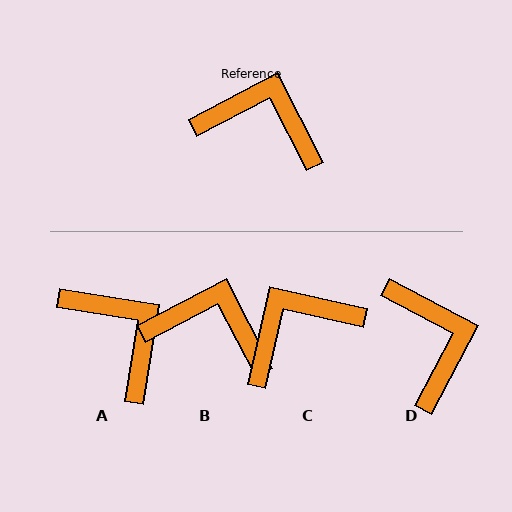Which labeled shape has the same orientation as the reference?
B.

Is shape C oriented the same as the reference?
No, it is off by about 50 degrees.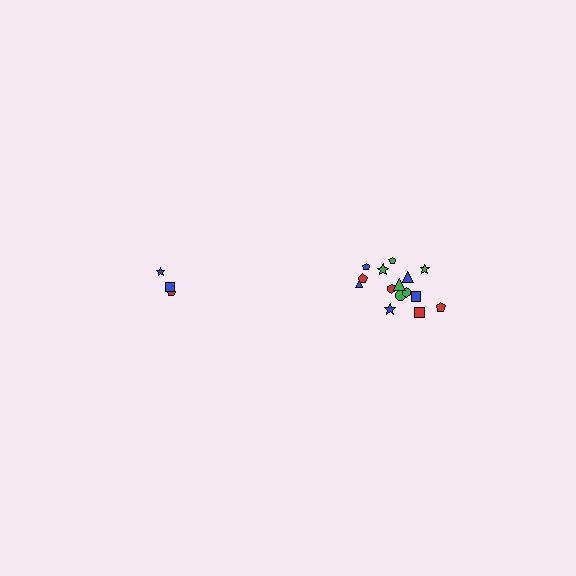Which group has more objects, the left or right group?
The right group.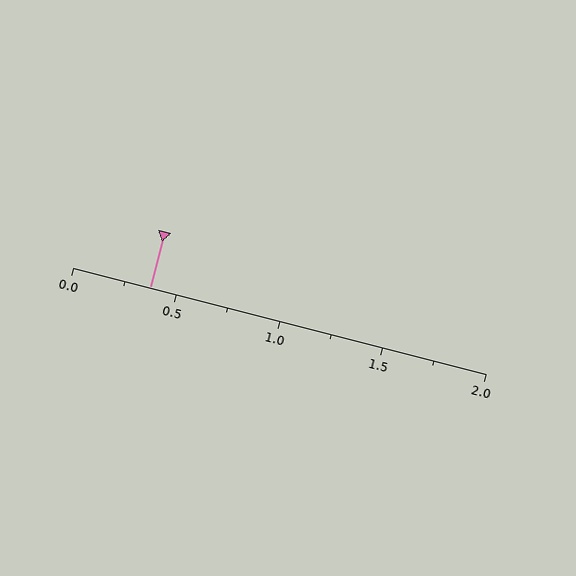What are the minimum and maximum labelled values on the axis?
The axis runs from 0.0 to 2.0.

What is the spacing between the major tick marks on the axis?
The major ticks are spaced 0.5 apart.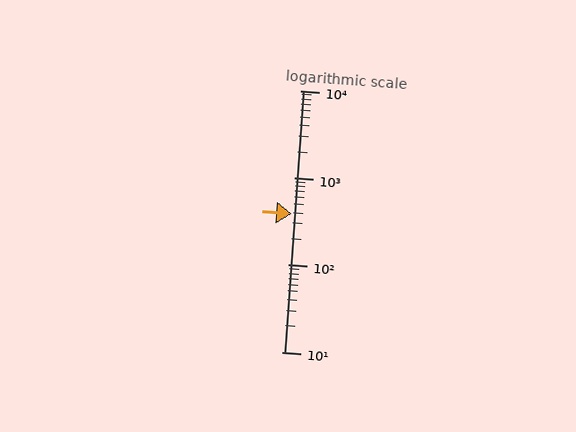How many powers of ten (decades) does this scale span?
The scale spans 3 decades, from 10 to 10000.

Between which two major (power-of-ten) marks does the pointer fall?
The pointer is between 100 and 1000.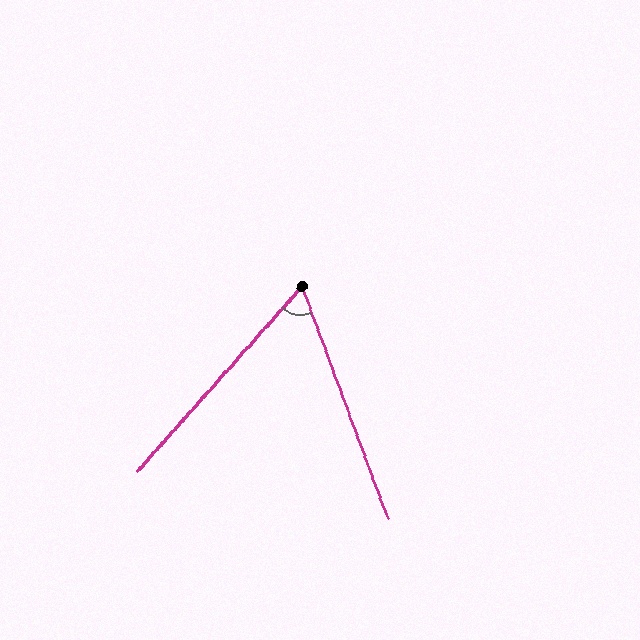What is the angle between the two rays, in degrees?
Approximately 62 degrees.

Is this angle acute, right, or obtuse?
It is acute.